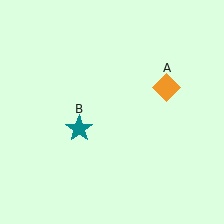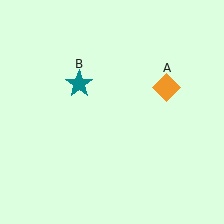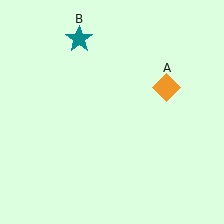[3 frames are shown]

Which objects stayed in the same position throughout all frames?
Orange diamond (object A) remained stationary.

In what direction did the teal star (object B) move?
The teal star (object B) moved up.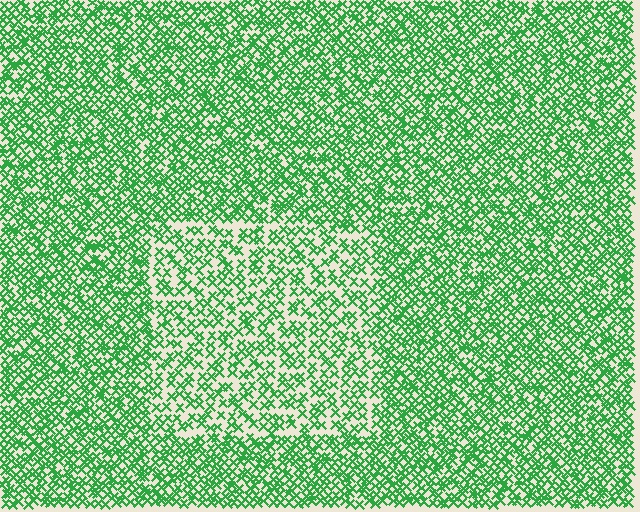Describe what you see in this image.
The image contains small green elements arranged at two different densities. A rectangle-shaped region is visible where the elements are less densely packed than the surrounding area.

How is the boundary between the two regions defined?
The boundary is defined by a change in element density (approximately 1.7x ratio). All elements are the same color, size, and shape.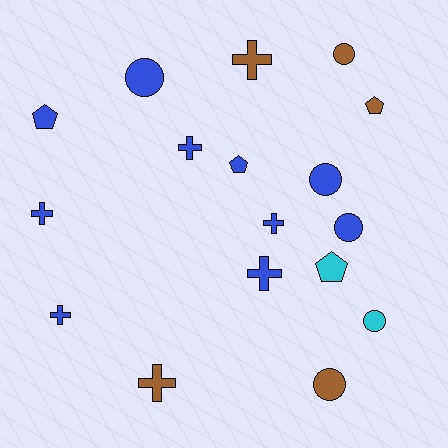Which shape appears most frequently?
Cross, with 7 objects.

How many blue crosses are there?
There are 5 blue crosses.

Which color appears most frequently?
Blue, with 10 objects.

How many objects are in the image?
There are 17 objects.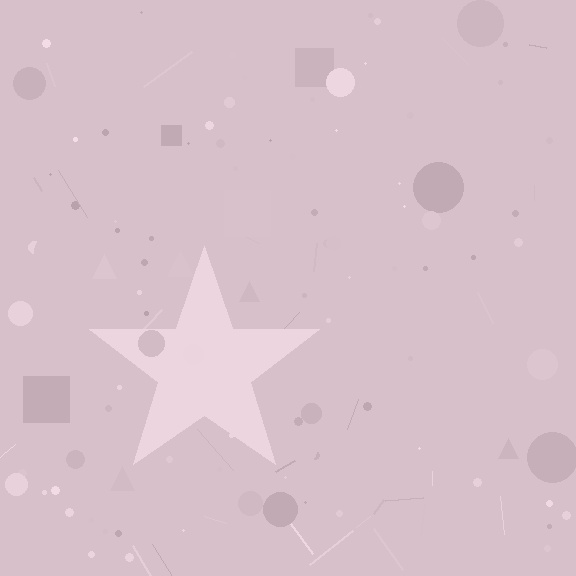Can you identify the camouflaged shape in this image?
The camouflaged shape is a star.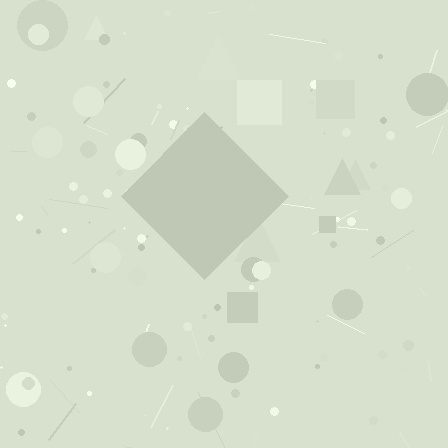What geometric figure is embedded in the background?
A diamond is embedded in the background.